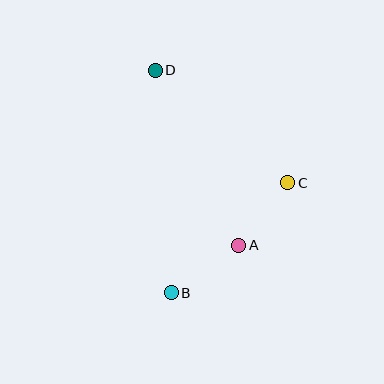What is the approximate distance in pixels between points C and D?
The distance between C and D is approximately 174 pixels.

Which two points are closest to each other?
Points A and C are closest to each other.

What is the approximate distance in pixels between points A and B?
The distance between A and B is approximately 82 pixels.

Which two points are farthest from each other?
Points B and D are farthest from each other.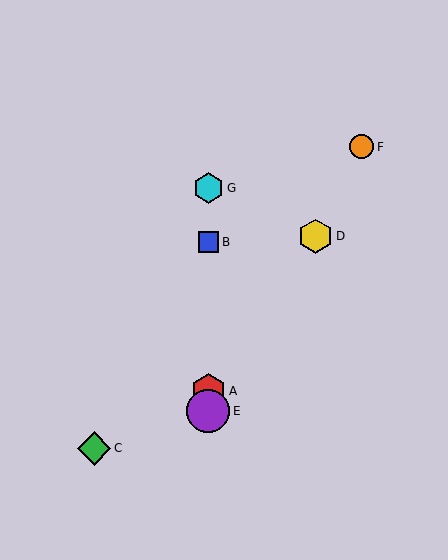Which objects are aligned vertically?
Objects A, B, E, G are aligned vertically.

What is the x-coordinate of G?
Object G is at x≈208.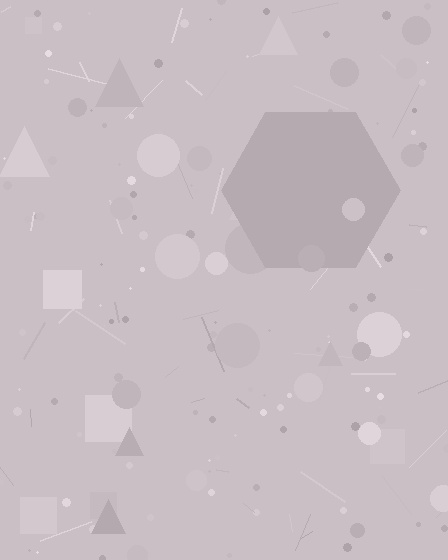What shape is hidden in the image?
A hexagon is hidden in the image.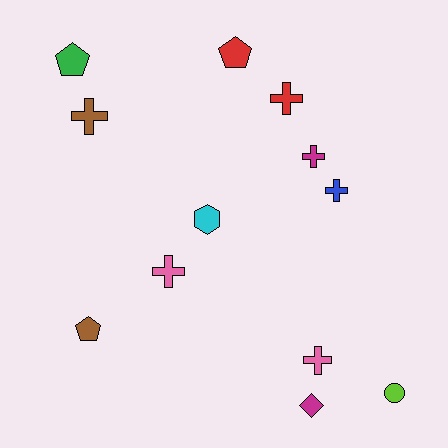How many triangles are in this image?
There are no triangles.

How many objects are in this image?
There are 12 objects.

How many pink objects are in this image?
There are 2 pink objects.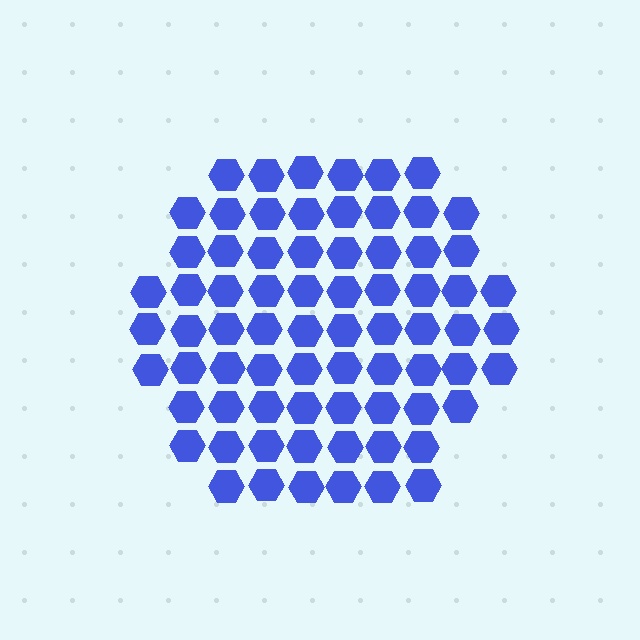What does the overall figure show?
The overall figure shows a hexagon.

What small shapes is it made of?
It is made of small hexagons.